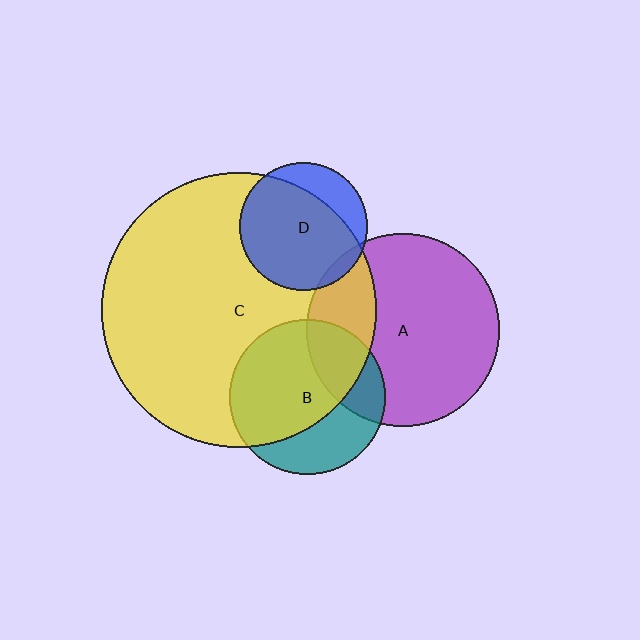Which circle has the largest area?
Circle C (yellow).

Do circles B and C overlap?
Yes.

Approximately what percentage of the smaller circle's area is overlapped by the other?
Approximately 65%.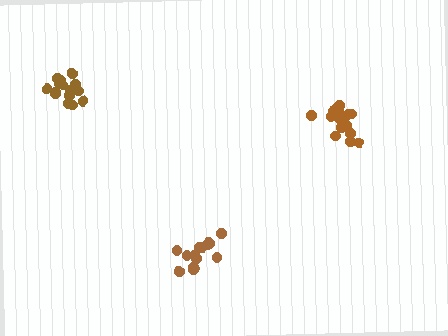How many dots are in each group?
Group 1: 15 dots, Group 2: 19 dots, Group 3: 15 dots (49 total).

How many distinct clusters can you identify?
There are 3 distinct clusters.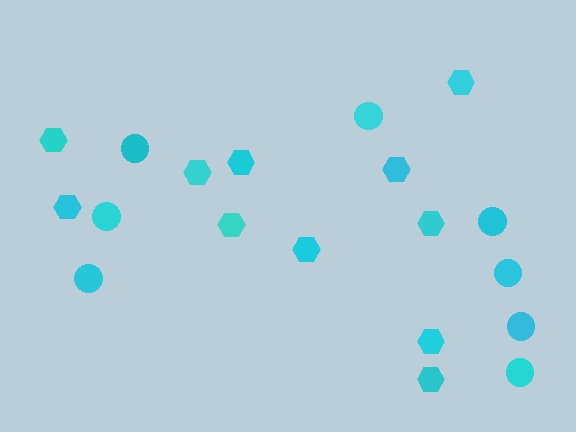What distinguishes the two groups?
There are 2 groups: one group of hexagons (11) and one group of circles (8).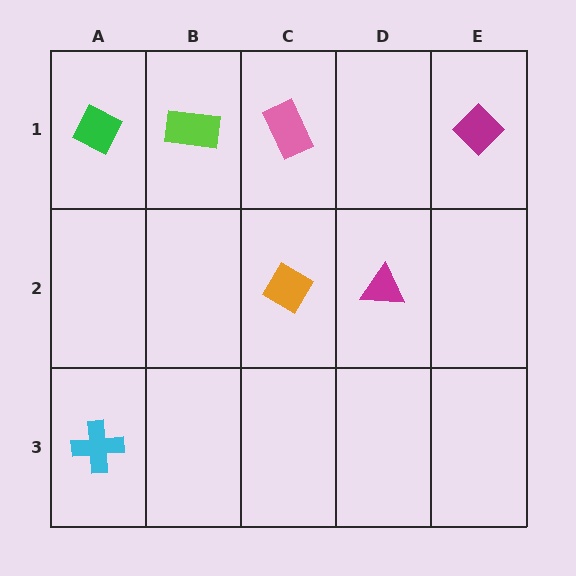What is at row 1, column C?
A pink rectangle.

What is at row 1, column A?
A green diamond.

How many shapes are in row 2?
2 shapes.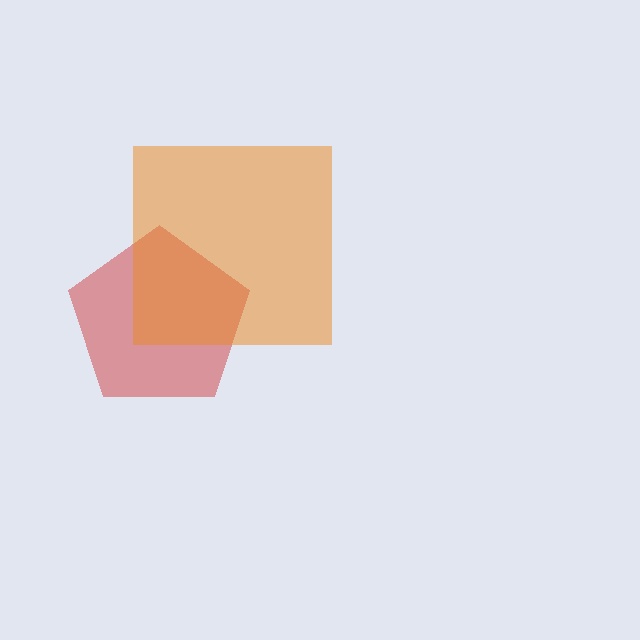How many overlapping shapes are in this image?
There are 2 overlapping shapes in the image.